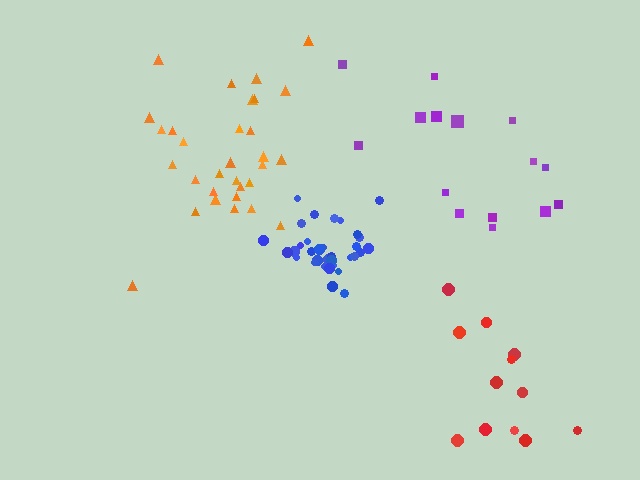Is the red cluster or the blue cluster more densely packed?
Blue.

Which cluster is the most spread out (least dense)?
Red.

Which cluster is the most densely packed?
Blue.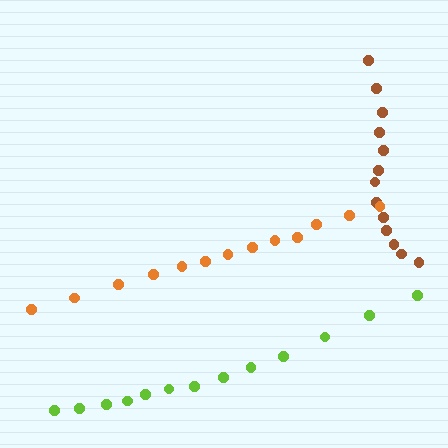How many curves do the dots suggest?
There are 3 distinct paths.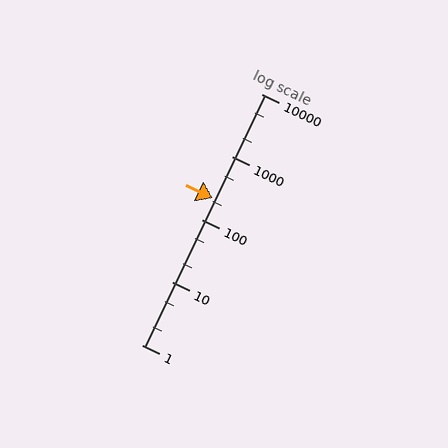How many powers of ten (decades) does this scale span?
The scale spans 4 decades, from 1 to 10000.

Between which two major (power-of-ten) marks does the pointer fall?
The pointer is between 100 and 1000.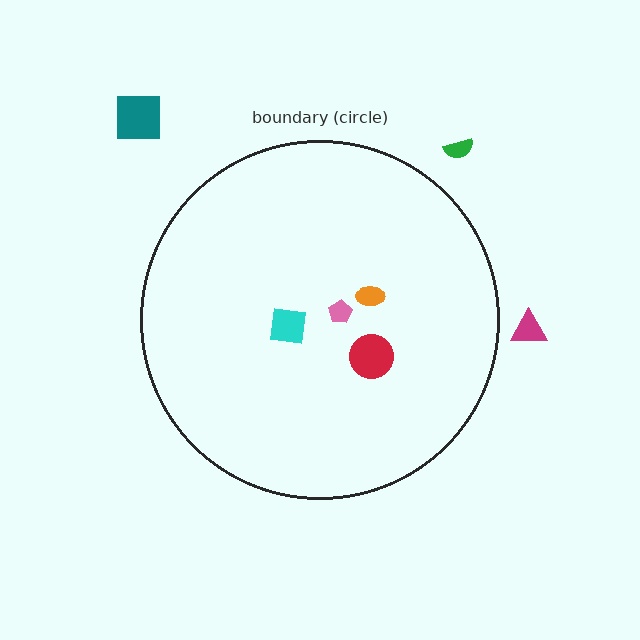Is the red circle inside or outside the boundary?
Inside.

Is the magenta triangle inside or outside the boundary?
Outside.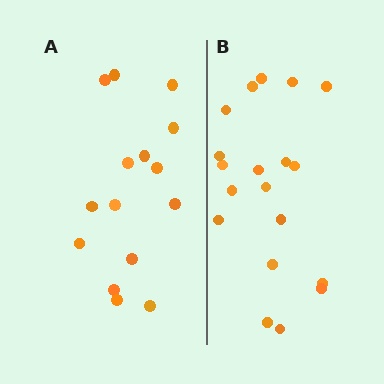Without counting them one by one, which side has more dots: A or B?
Region B (the right region) has more dots.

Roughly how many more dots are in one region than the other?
Region B has about 4 more dots than region A.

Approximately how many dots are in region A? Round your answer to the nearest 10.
About 20 dots. (The exact count is 15, which rounds to 20.)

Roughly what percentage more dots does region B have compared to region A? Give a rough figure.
About 25% more.